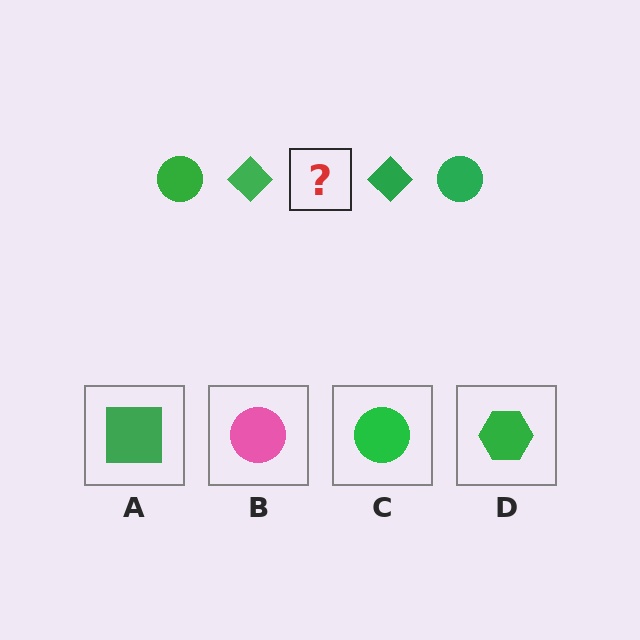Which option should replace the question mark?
Option C.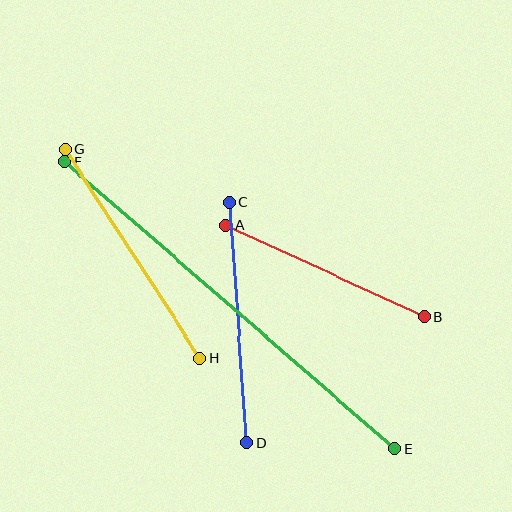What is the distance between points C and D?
The distance is approximately 241 pixels.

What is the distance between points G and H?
The distance is approximately 249 pixels.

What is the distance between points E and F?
The distance is approximately 437 pixels.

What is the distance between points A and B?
The distance is approximately 218 pixels.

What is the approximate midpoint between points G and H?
The midpoint is at approximately (132, 254) pixels.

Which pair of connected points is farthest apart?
Points E and F are farthest apart.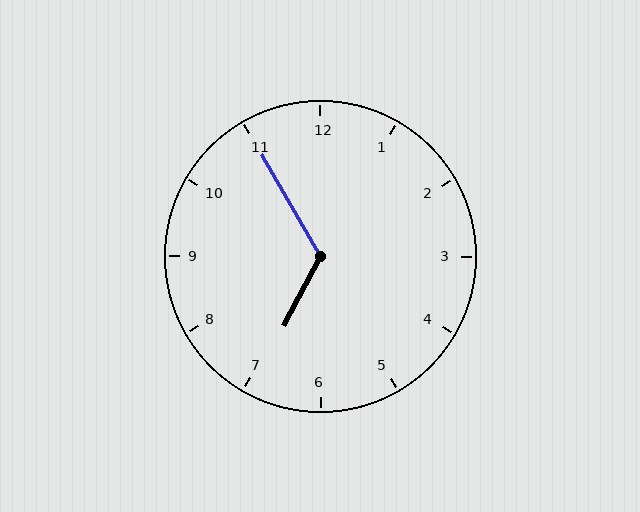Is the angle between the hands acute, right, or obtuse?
It is obtuse.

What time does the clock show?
6:55.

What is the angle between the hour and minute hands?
Approximately 122 degrees.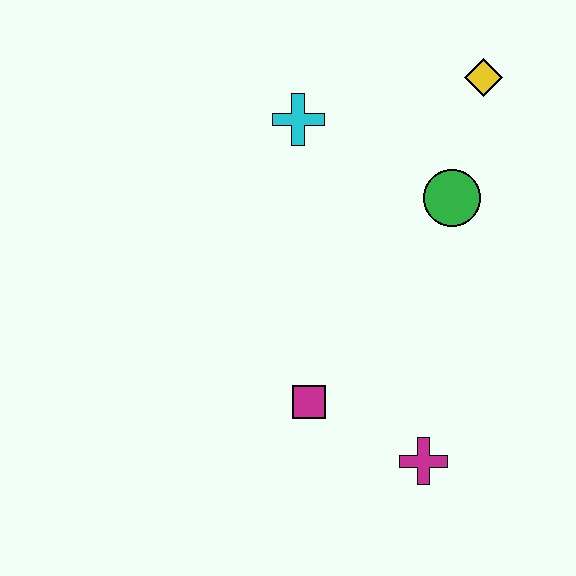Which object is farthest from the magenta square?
The yellow diamond is farthest from the magenta square.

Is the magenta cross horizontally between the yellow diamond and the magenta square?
Yes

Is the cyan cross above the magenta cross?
Yes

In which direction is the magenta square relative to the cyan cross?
The magenta square is below the cyan cross.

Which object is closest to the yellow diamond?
The green circle is closest to the yellow diamond.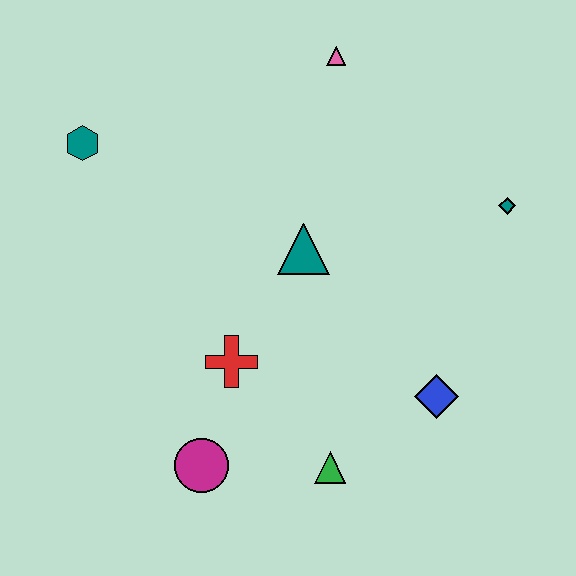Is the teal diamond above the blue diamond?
Yes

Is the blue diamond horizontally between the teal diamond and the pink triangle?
Yes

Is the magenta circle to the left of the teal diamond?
Yes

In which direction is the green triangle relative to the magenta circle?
The green triangle is to the right of the magenta circle.